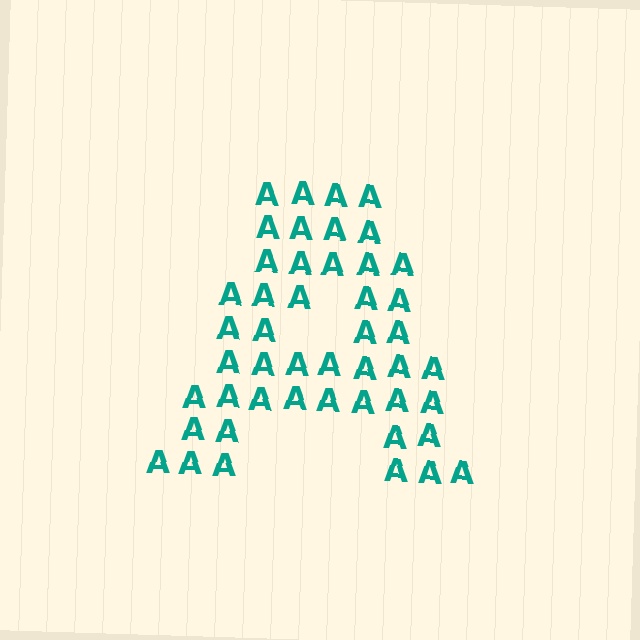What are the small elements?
The small elements are letter A's.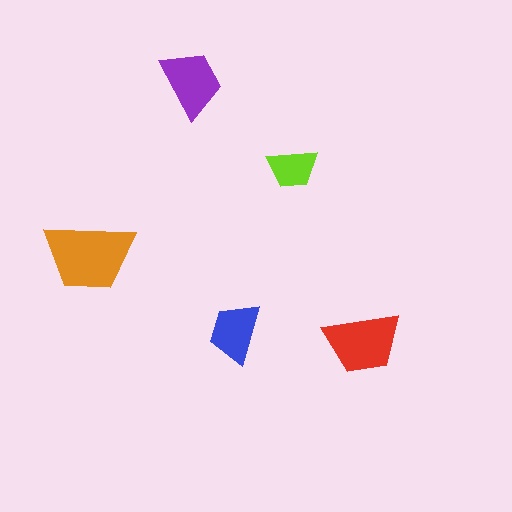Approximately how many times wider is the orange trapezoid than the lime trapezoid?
About 2 times wider.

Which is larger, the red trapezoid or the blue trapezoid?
The red one.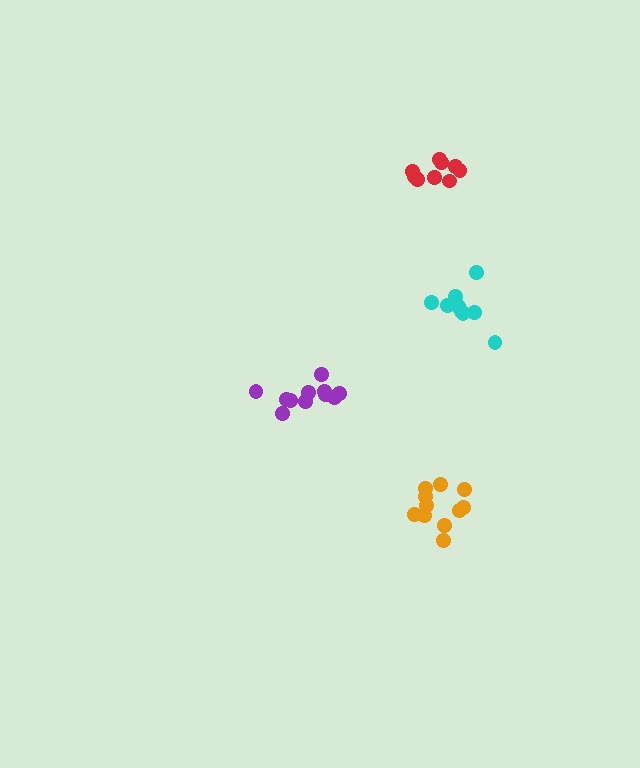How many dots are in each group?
Group 1: 9 dots, Group 2: 11 dots, Group 3: 11 dots, Group 4: 9 dots (40 total).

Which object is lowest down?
The orange cluster is bottommost.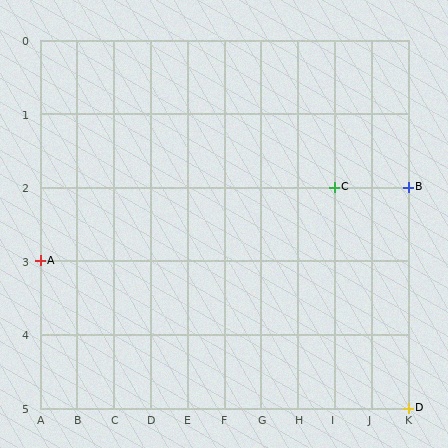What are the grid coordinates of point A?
Point A is at grid coordinates (A, 3).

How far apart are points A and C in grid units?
Points A and C are 8 columns and 1 row apart (about 8.1 grid units diagonally).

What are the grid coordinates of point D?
Point D is at grid coordinates (K, 5).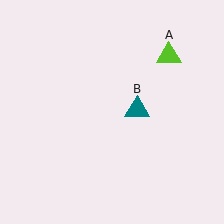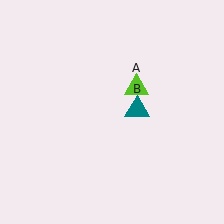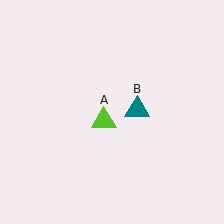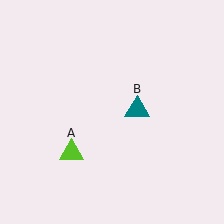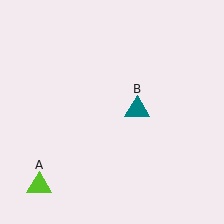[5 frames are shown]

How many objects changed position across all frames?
1 object changed position: lime triangle (object A).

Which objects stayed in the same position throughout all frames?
Teal triangle (object B) remained stationary.